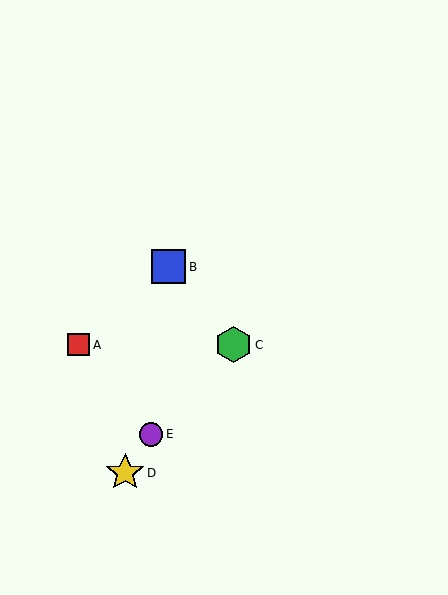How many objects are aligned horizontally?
2 objects (A, C) are aligned horizontally.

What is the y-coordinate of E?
Object E is at y≈434.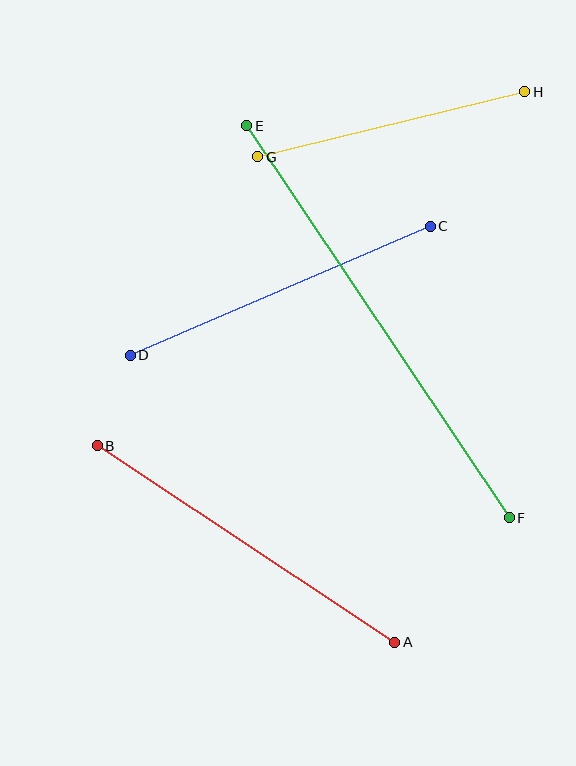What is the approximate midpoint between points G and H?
The midpoint is at approximately (391, 124) pixels.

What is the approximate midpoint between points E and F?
The midpoint is at approximately (378, 322) pixels.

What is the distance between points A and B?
The distance is approximately 356 pixels.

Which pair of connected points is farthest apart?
Points E and F are farthest apart.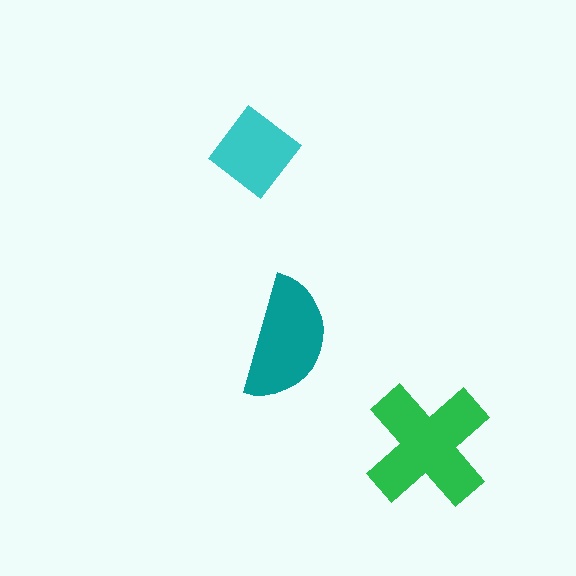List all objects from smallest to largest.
The cyan diamond, the teal semicircle, the green cross.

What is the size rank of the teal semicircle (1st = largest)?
2nd.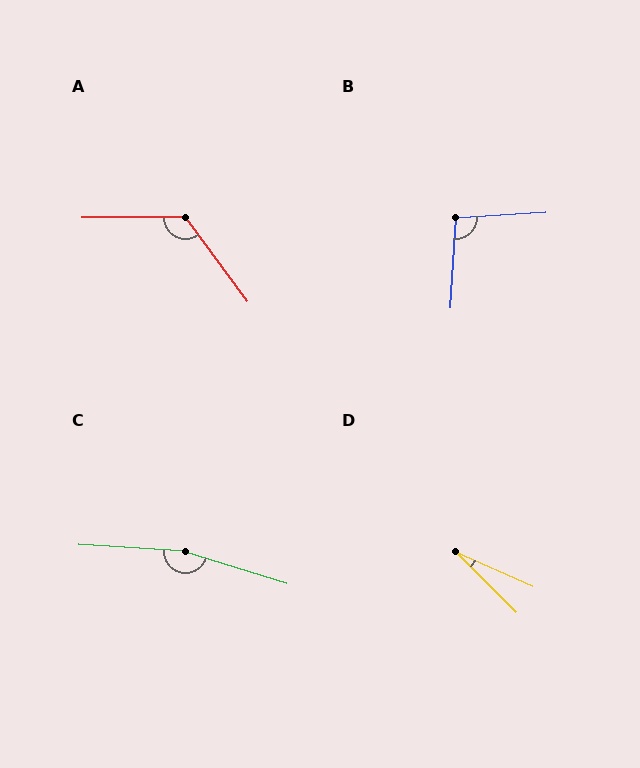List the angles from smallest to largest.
D (21°), B (97°), A (126°), C (166°).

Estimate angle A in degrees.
Approximately 126 degrees.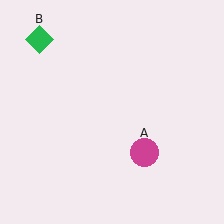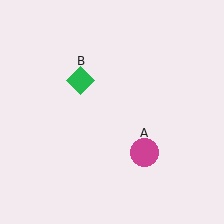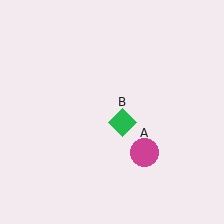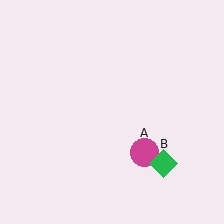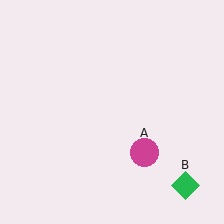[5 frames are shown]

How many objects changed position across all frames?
1 object changed position: green diamond (object B).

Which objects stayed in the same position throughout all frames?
Magenta circle (object A) remained stationary.